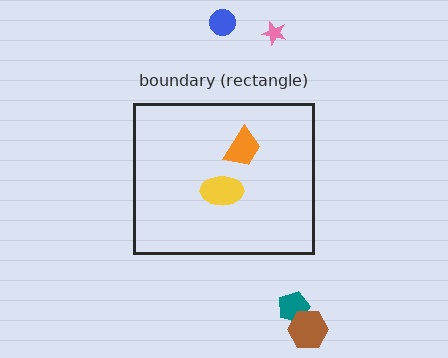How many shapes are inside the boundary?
2 inside, 4 outside.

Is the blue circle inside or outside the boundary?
Outside.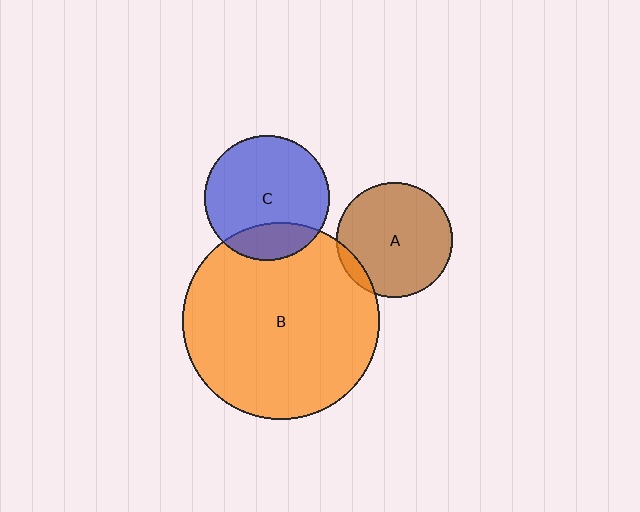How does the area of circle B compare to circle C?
Approximately 2.5 times.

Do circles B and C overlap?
Yes.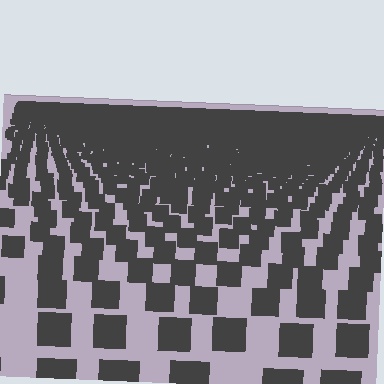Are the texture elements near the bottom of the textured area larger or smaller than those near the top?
Larger. Near the bottom, elements are closer to the viewer and appear at a bigger on-screen size.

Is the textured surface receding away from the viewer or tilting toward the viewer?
The surface is receding away from the viewer. Texture elements get smaller and denser toward the top.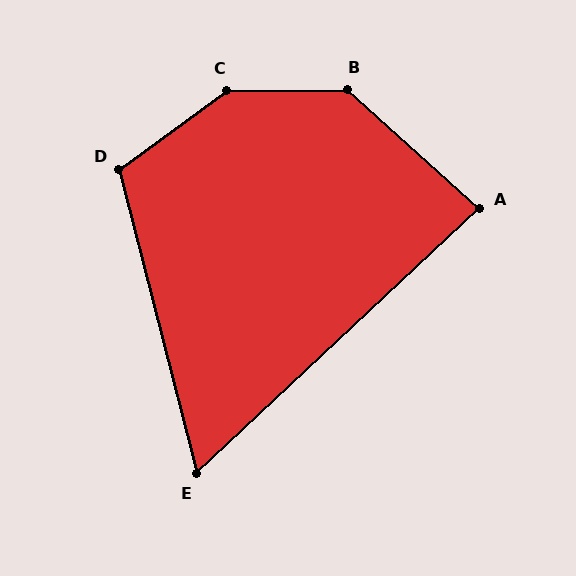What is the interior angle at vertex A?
Approximately 85 degrees (approximately right).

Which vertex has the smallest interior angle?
E, at approximately 61 degrees.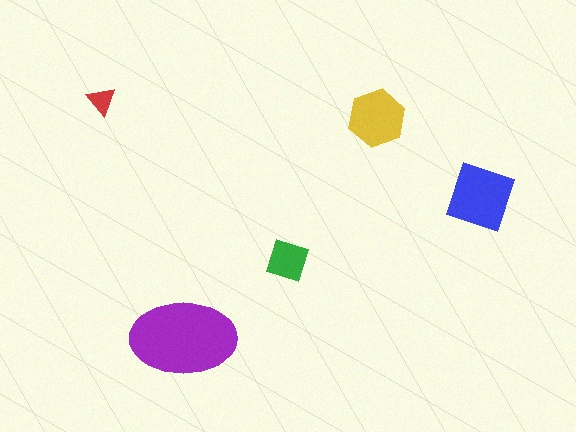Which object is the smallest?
The red triangle.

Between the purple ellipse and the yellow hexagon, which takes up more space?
The purple ellipse.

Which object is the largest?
The purple ellipse.